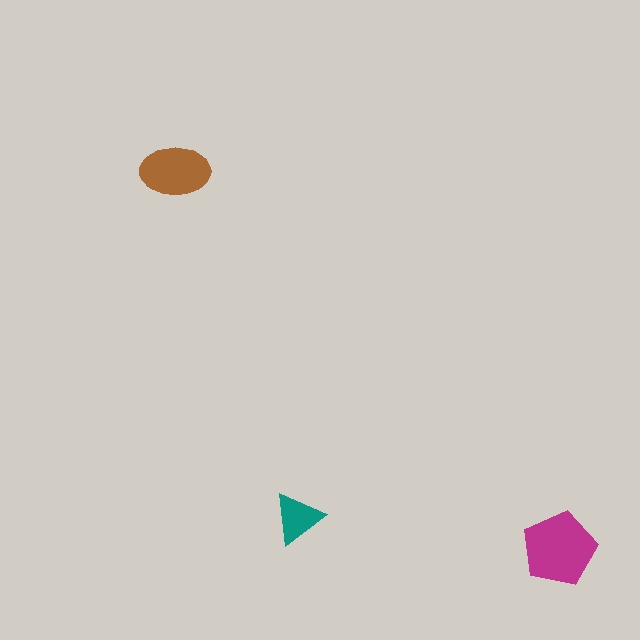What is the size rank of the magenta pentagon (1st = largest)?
1st.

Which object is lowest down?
The magenta pentagon is bottommost.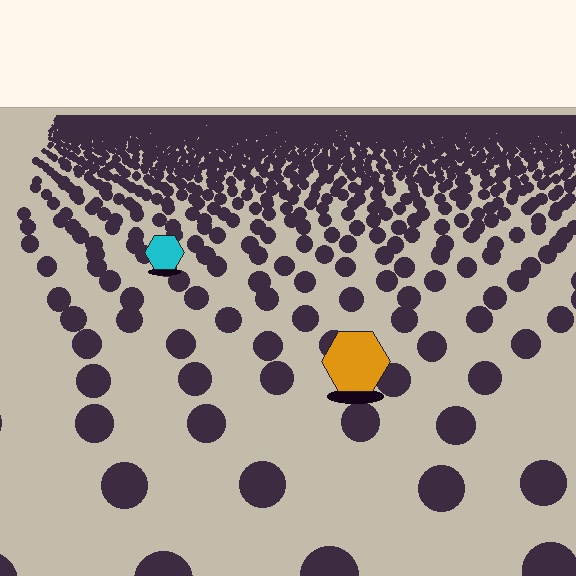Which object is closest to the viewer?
The orange hexagon is closest. The texture marks near it are larger and more spread out.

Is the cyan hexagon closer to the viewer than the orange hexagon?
No. The orange hexagon is closer — you can tell from the texture gradient: the ground texture is coarser near it.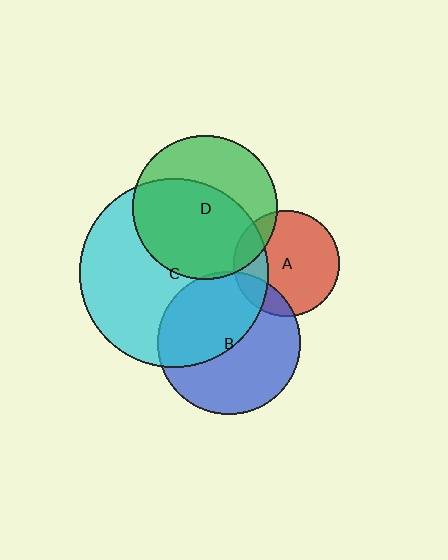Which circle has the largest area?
Circle C (cyan).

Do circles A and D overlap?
Yes.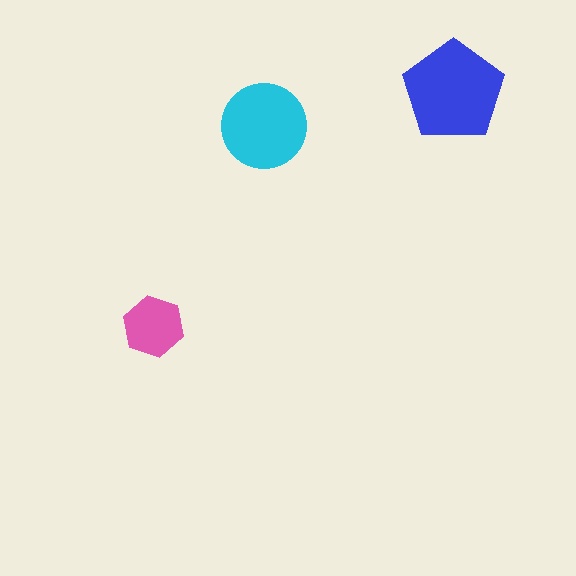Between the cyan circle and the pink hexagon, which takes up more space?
The cyan circle.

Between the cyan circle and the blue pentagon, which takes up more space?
The blue pentagon.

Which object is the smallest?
The pink hexagon.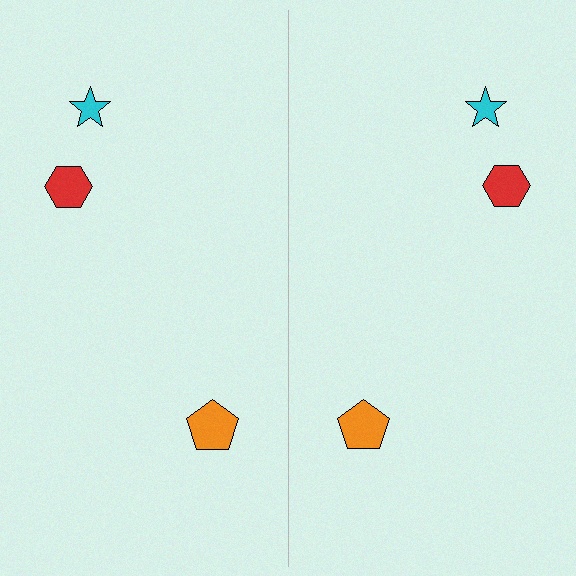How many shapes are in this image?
There are 6 shapes in this image.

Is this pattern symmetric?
Yes, this pattern has bilateral (reflection) symmetry.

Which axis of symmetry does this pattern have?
The pattern has a vertical axis of symmetry running through the center of the image.